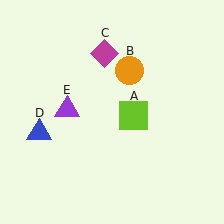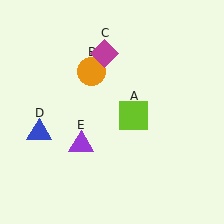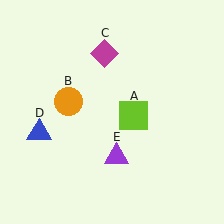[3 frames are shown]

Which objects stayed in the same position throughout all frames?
Lime square (object A) and magenta diamond (object C) and blue triangle (object D) remained stationary.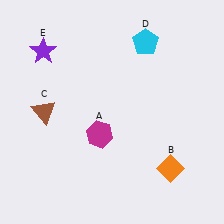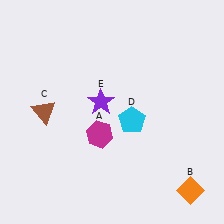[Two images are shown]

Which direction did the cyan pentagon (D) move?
The cyan pentagon (D) moved down.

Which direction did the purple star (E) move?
The purple star (E) moved right.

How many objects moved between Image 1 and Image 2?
3 objects moved between the two images.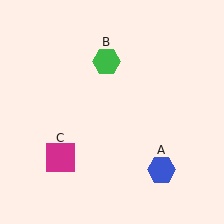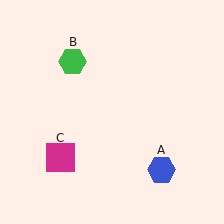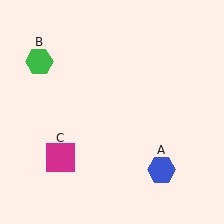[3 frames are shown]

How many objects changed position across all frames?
1 object changed position: green hexagon (object B).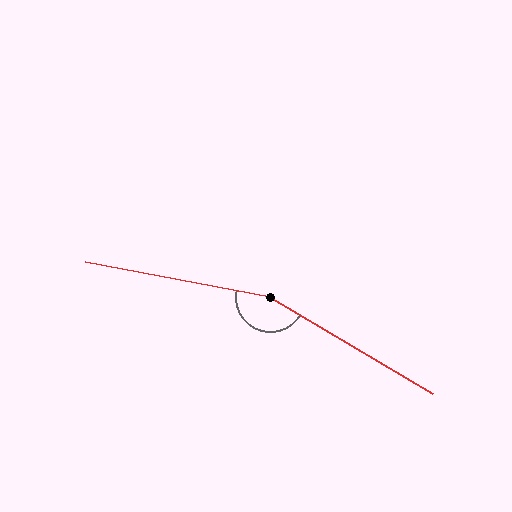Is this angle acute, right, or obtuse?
It is obtuse.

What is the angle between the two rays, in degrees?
Approximately 160 degrees.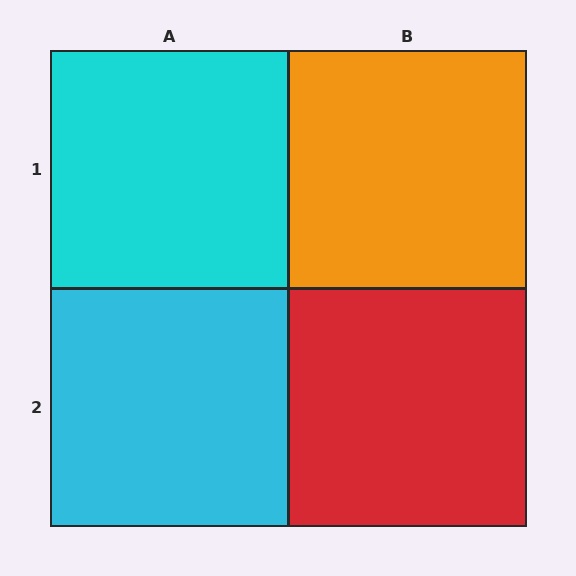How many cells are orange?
1 cell is orange.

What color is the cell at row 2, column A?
Cyan.